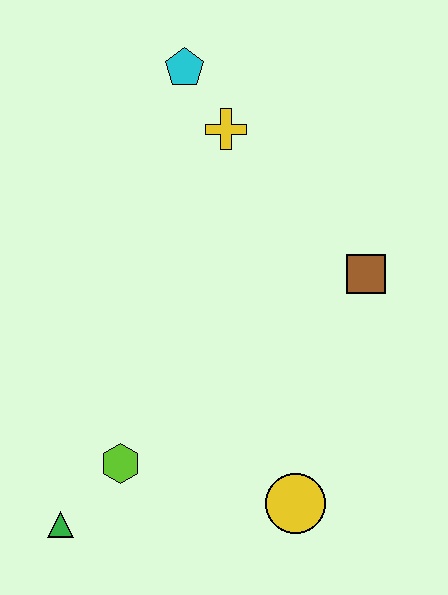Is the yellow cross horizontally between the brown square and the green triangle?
Yes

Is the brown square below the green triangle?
No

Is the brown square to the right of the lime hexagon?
Yes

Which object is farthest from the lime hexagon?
The cyan pentagon is farthest from the lime hexagon.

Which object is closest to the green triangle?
The lime hexagon is closest to the green triangle.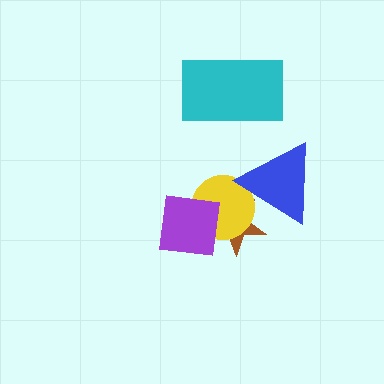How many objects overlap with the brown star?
3 objects overlap with the brown star.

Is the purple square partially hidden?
No, no other shape covers it.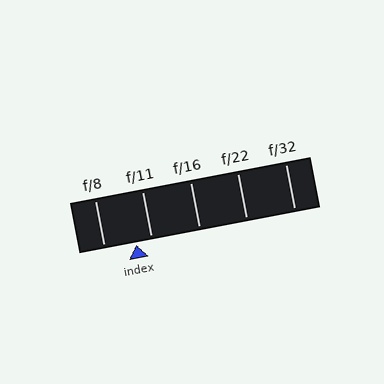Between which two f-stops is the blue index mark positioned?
The index mark is between f/8 and f/11.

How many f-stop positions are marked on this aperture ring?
There are 5 f-stop positions marked.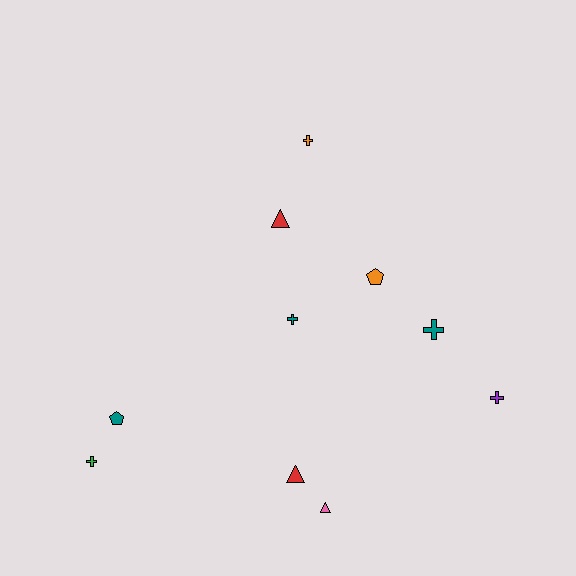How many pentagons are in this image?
There are 2 pentagons.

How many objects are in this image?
There are 10 objects.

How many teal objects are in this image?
There are 3 teal objects.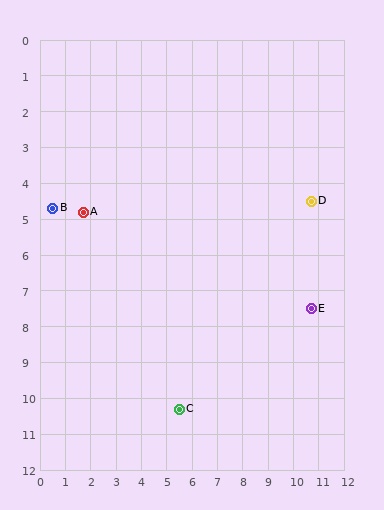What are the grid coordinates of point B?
Point B is at approximately (0.5, 4.7).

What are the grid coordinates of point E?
Point E is at approximately (10.7, 7.5).